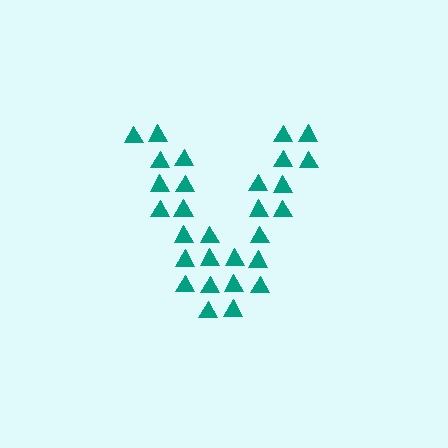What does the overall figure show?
The overall figure shows the letter V.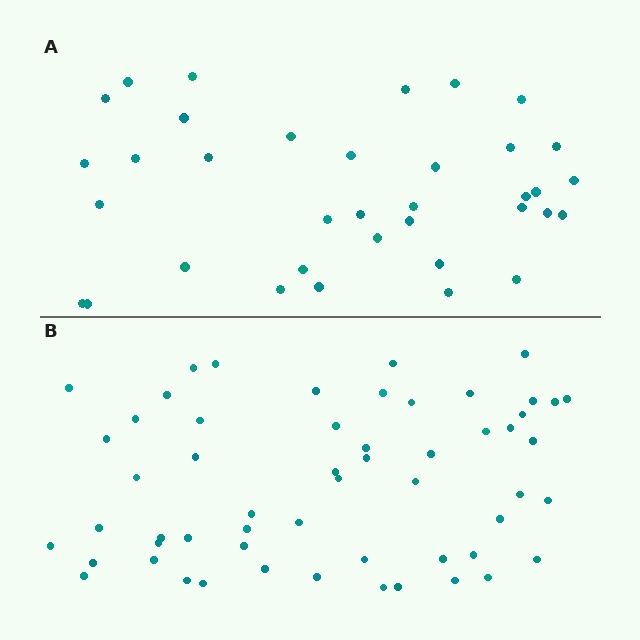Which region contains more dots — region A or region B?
Region B (the bottom region) has more dots.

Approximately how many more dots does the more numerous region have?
Region B has approximately 20 more dots than region A.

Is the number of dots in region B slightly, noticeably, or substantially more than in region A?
Region B has substantially more. The ratio is roughly 1.6 to 1.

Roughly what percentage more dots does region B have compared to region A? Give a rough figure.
About 55% more.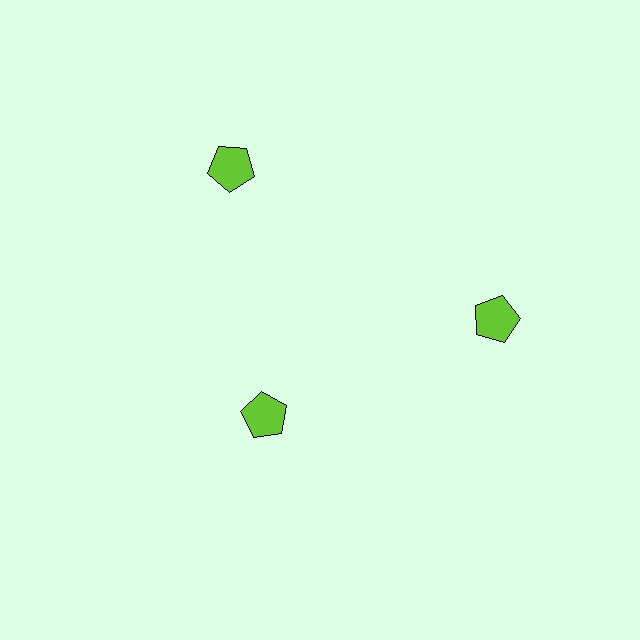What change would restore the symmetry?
The symmetry would be restored by moving it outward, back onto the ring so that all 3 pentagons sit at equal angles and equal distance from the center.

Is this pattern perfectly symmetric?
No. The 3 lime pentagons are arranged in a ring, but one element near the 7 o'clock position is pulled inward toward the center, breaking the 3-fold rotational symmetry.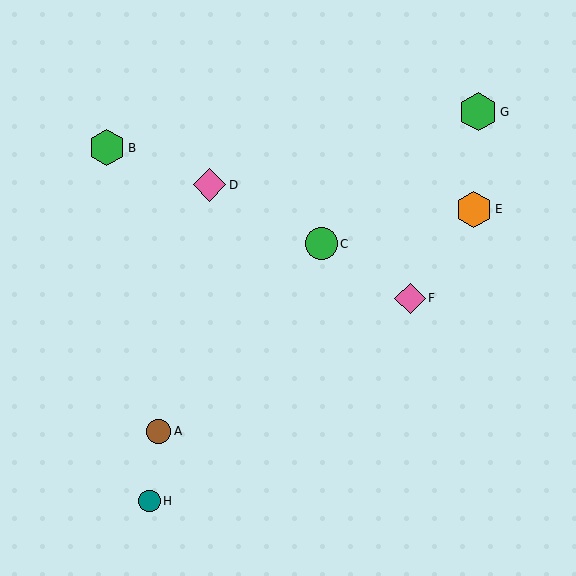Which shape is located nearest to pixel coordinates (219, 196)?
The pink diamond (labeled D) at (209, 185) is nearest to that location.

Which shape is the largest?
The green hexagon (labeled G) is the largest.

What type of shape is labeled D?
Shape D is a pink diamond.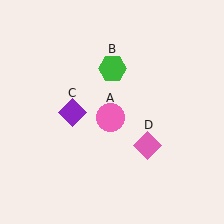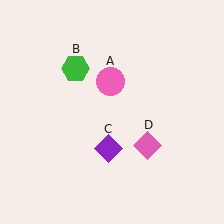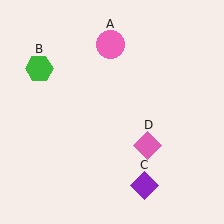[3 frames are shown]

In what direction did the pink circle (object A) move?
The pink circle (object A) moved up.